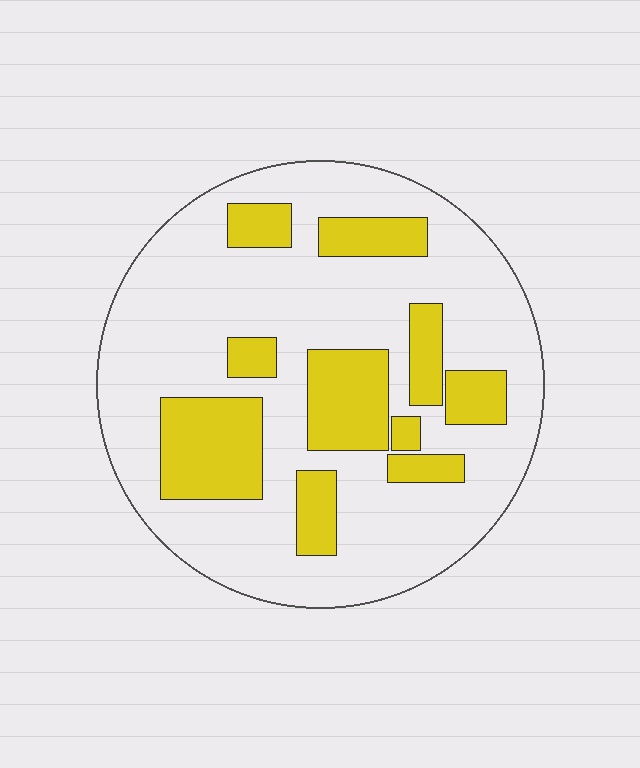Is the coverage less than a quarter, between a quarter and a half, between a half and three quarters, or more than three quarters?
Between a quarter and a half.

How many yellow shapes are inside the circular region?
10.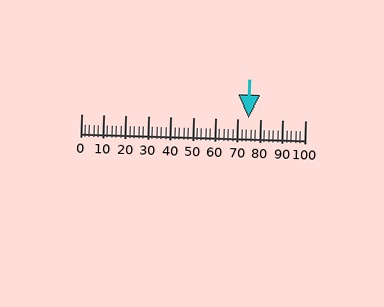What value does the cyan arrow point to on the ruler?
The cyan arrow points to approximately 75.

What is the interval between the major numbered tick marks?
The major tick marks are spaced 10 units apart.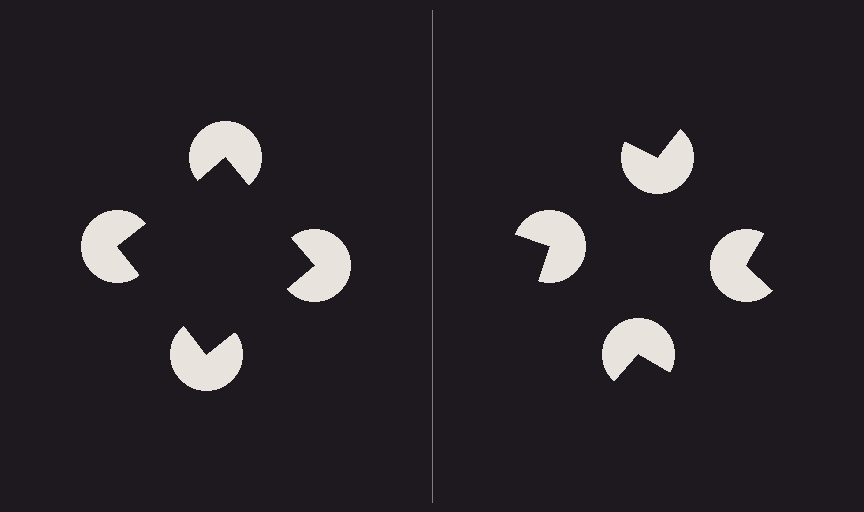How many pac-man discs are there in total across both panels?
8 — 4 on each side.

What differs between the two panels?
The pac-man discs are positioned identically on both sides; only the wedge orientations differ. On the left they align to a square; on the right they are misaligned.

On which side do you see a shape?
An illusory square appears on the left side. On the right side the wedge cuts are rotated, so no coherent shape forms.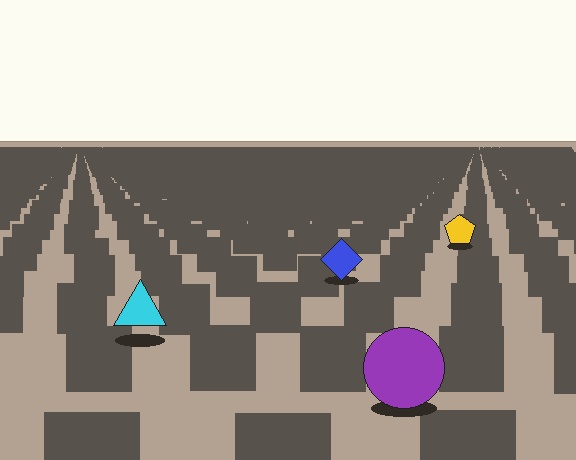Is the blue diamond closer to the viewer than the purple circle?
No. The purple circle is closer — you can tell from the texture gradient: the ground texture is coarser near it.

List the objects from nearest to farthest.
From nearest to farthest: the purple circle, the cyan triangle, the blue diamond, the yellow pentagon.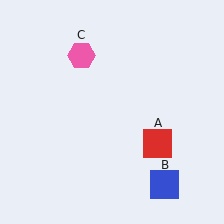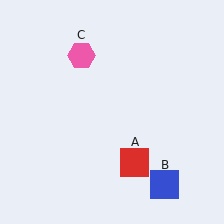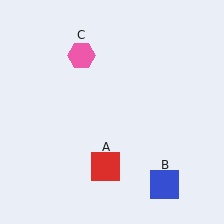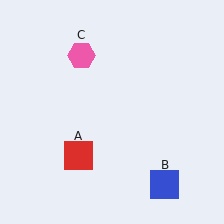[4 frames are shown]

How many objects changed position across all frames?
1 object changed position: red square (object A).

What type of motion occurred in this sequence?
The red square (object A) rotated clockwise around the center of the scene.